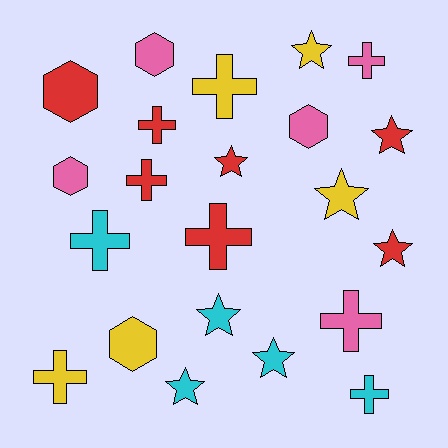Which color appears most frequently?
Red, with 7 objects.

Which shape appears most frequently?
Cross, with 9 objects.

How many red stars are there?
There are 3 red stars.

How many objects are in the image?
There are 22 objects.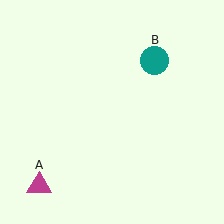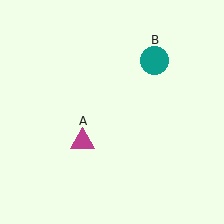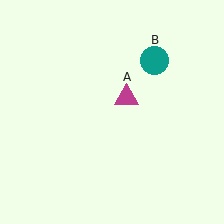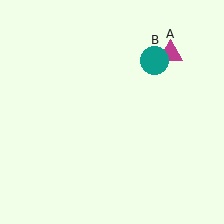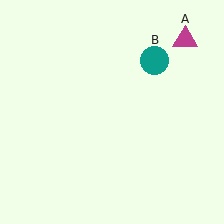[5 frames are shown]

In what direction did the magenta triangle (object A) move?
The magenta triangle (object A) moved up and to the right.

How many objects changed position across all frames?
1 object changed position: magenta triangle (object A).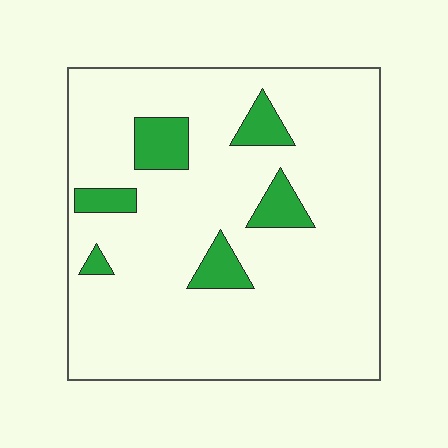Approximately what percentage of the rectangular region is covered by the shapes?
Approximately 10%.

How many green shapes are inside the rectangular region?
6.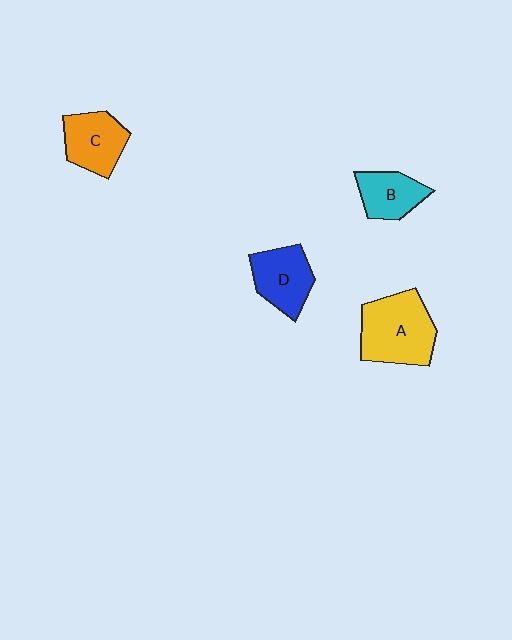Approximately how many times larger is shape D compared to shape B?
Approximately 1.2 times.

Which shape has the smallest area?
Shape B (cyan).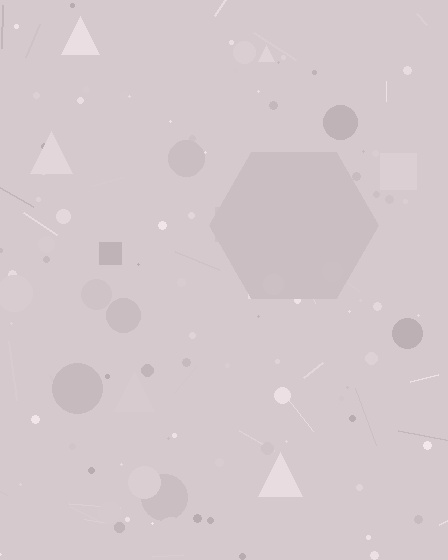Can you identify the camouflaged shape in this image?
The camouflaged shape is a hexagon.